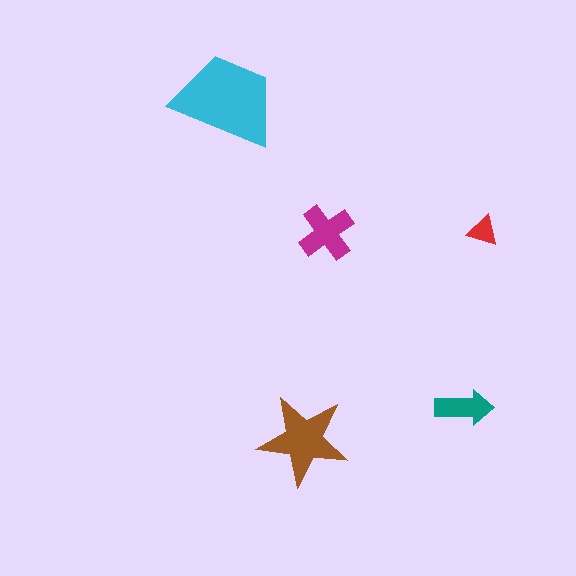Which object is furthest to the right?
The red triangle is rightmost.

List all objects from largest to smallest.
The cyan trapezoid, the brown star, the magenta cross, the teal arrow, the red triangle.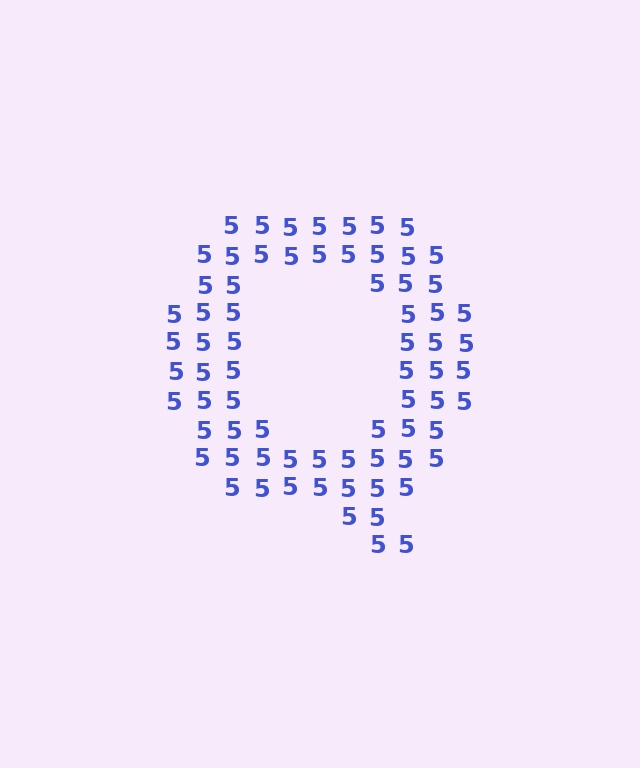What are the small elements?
The small elements are digit 5's.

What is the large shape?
The large shape is the letter Q.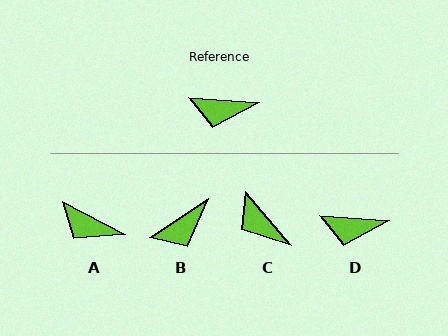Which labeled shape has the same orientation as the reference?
D.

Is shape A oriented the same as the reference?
No, it is off by about 24 degrees.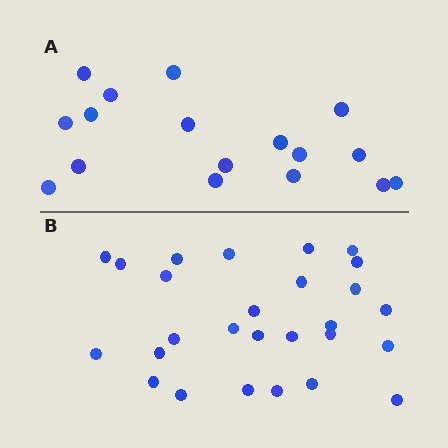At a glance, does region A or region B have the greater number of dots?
Region B (the bottom region) has more dots.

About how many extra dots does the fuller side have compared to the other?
Region B has roughly 10 or so more dots than region A.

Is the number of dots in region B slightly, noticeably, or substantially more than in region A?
Region B has substantially more. The ratio is roughly 1.6 to 1.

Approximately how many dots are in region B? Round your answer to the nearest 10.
About 30 dots. (The exact count is 27, which rounds to 30.)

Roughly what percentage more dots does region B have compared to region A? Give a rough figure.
About 60% more.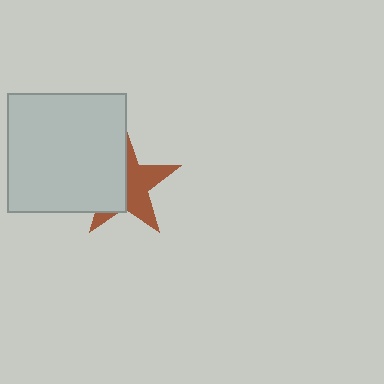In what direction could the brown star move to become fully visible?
The brown star could move right. That would shift it out from behind the light gray square entirely.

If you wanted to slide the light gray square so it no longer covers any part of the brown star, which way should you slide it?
Slide it left — that is the most direct way to separate the two shapes.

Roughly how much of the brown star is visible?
About half of it is visible (roughly 50%).